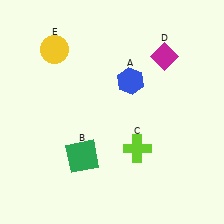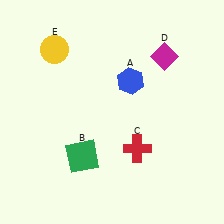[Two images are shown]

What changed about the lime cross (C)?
In Image 1, C is lime. In Image 2, it changed to red.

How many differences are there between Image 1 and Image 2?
There is 1 difference between the two images.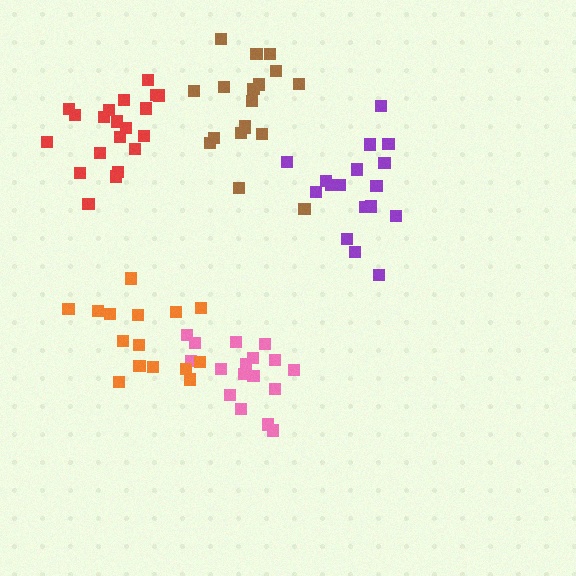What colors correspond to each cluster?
The clusters are colored: brown, pink, orange, red, purple.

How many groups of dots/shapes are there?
There are 5 groups.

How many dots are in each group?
Group 1: 18 dots, Group 2: 17 dots, Group 3: 15 dots, Group 4: 20 dots, Group 5: 17 dots (87 total).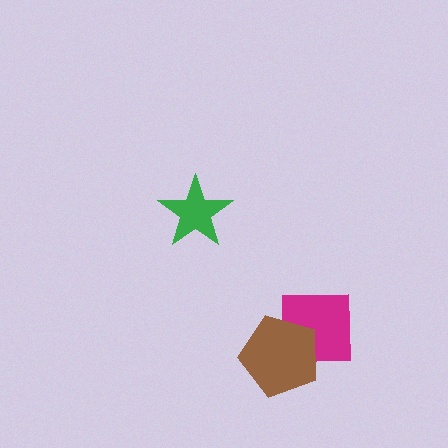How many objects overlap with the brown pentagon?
1 object overlaps with the brown pentagon.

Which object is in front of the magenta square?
The brown pentagon is in front of the magenta square.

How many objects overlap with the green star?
0 objects overlap with the green star.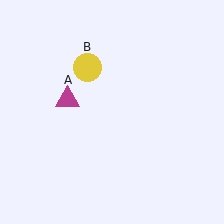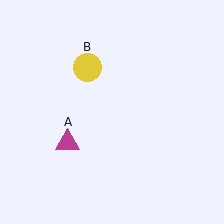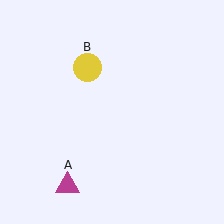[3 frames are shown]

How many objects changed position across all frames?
1 object changed position: magenta triangle (object A).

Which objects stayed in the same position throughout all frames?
Yellow circle (object B) remained stationary.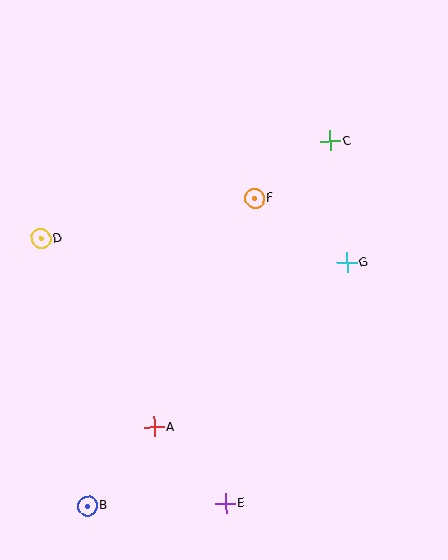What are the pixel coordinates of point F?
Point F is at (255, 198).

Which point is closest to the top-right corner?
Point C is closest to the top-right corner.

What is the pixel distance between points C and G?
The distance between C and G is 123 pixels.